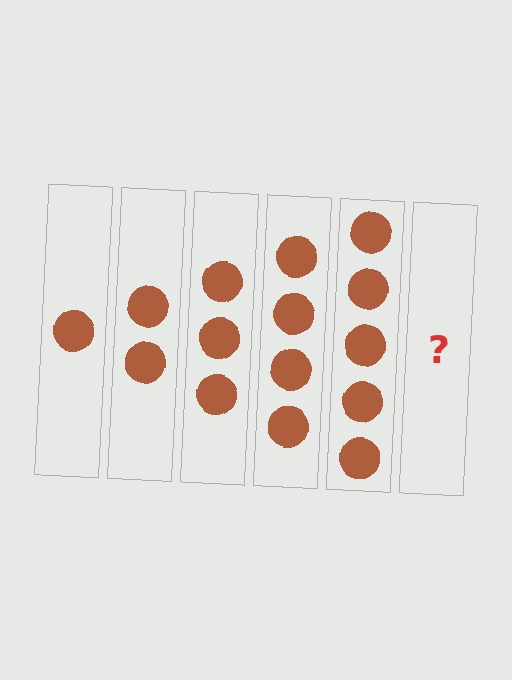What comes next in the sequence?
The next element should be 6 circles.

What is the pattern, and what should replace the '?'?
The pattern is that each step adds one more circle. The '?' should be 6 circles.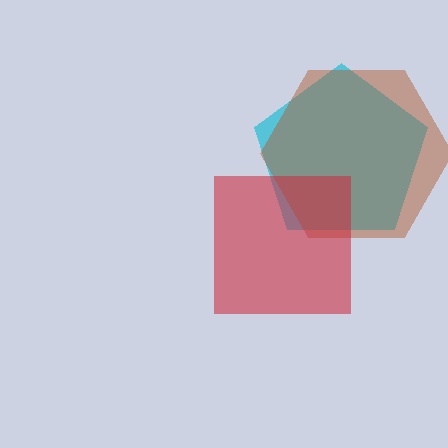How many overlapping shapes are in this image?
There are 3 overlapping shapes in the image.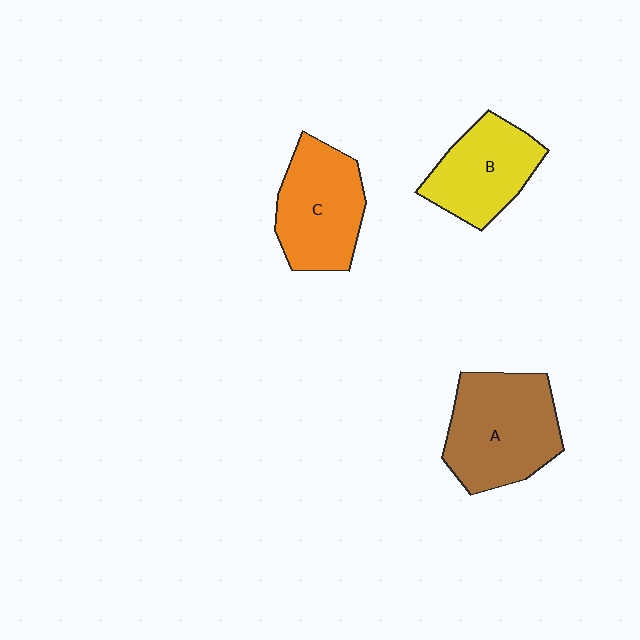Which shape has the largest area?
Shape A (brown).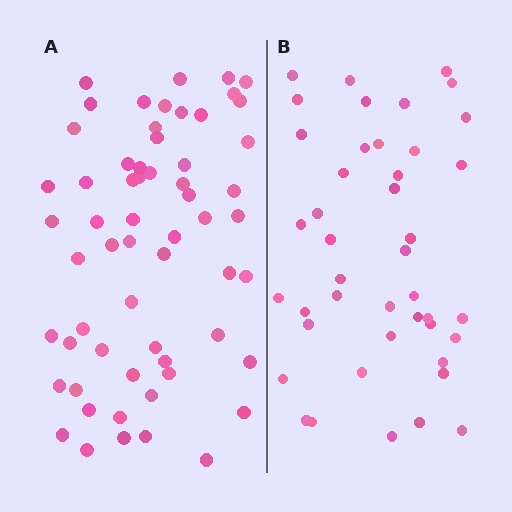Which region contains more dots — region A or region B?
Region A (the left region) has more dots.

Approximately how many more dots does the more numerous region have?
Region A has approximately 15 more dots than region B.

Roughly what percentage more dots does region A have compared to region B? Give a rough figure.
About 40% more.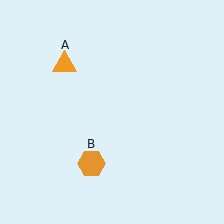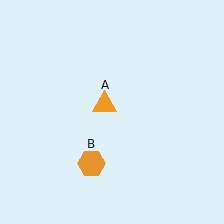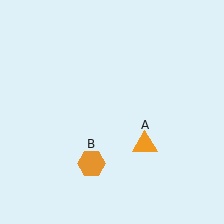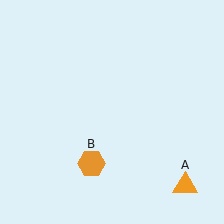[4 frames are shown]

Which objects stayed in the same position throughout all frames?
Orange hexagon (object B) remained stationary.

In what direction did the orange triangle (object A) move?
The orange triangle (object A) moved down and to the right.